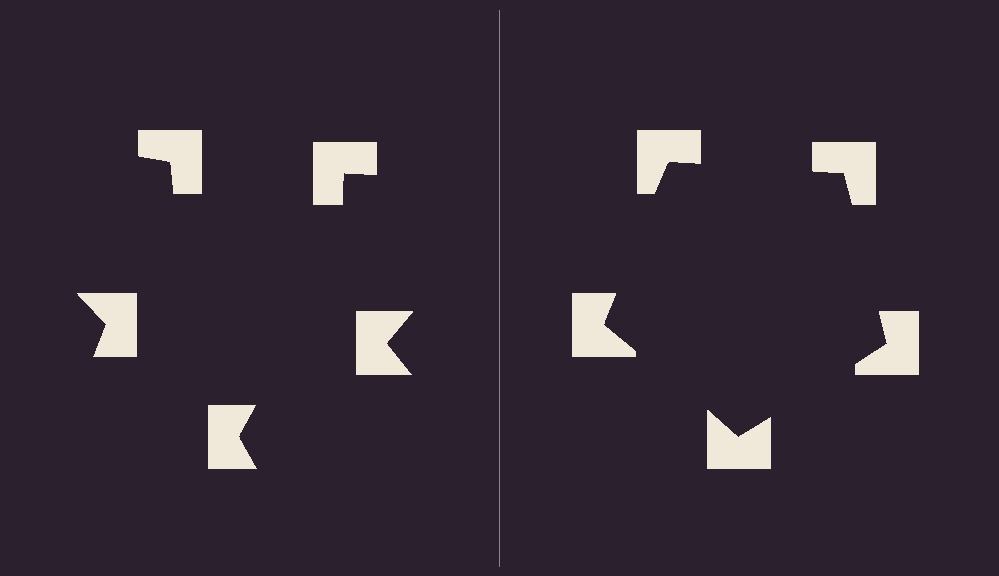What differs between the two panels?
The notched squares are positioned identically on both sides; only the wedge orientations differ. On the right they align to a pentagon; on the left they are misaligned.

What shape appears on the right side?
An illusory pentagon.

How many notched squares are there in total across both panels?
10 — 5 on each side.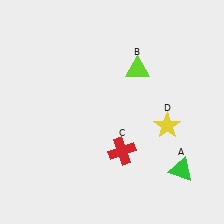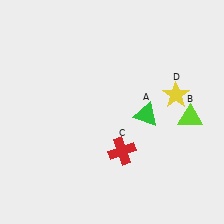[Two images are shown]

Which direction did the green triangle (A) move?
The green triangle (A) moved up.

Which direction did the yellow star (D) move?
The yellow star (D) moved up.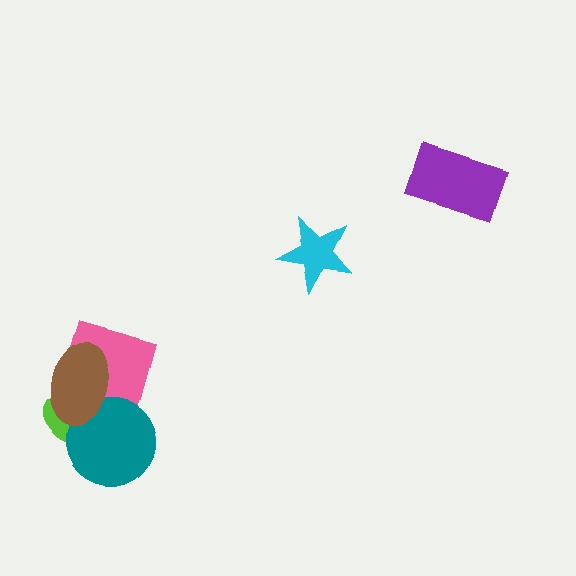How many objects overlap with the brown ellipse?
3 objects overlap with the brown ellipse.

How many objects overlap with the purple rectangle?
0 objects overlap with the purple rectangle.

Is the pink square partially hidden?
Yes, it is partially covered by another shape.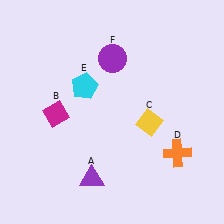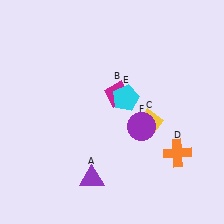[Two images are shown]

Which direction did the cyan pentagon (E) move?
The cyan pentagon (E) moved right.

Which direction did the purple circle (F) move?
The purple circle (F) moved down.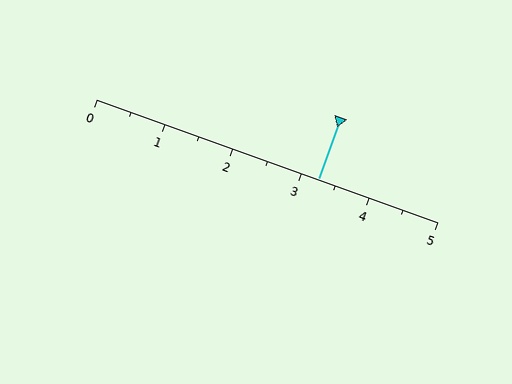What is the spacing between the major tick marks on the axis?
The major ticks are spaced 1 apart.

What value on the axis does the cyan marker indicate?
The marker indicates approximately 3.2.